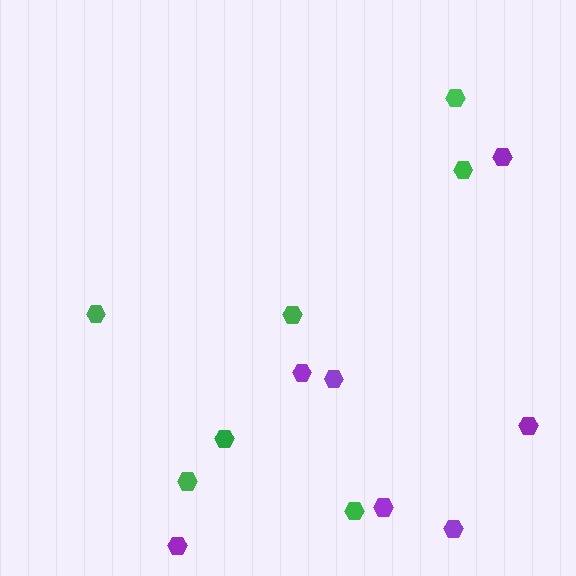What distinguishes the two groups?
There are 2 groups: one group of purple hexagons (7) and one group of green hexagons (7).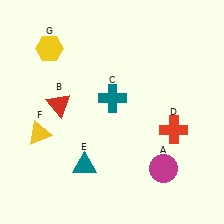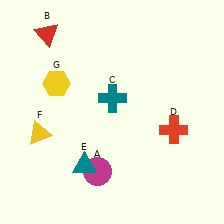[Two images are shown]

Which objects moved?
The objects that moved are: the magenta circle (A), the red triangle (B), the yellow hexagon (G).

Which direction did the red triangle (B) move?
The red triangle (B) moved up.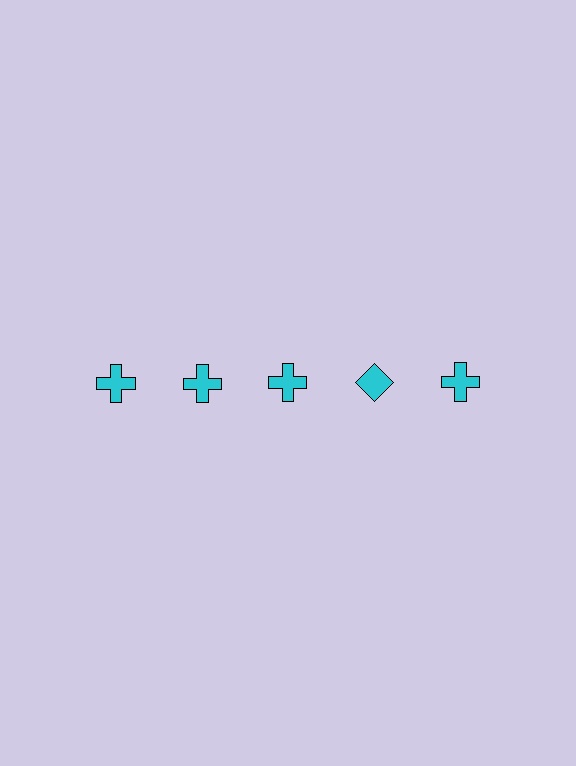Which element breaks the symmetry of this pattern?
The cyan diamond in the top row, second from right column breaks the symmetry. All other shapes are cyan crosses.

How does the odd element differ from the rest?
It has a different shape: diamond instead of cross.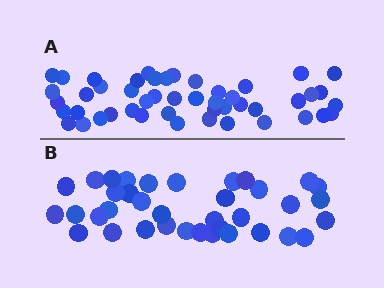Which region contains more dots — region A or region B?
Region A (the top region) has more dots.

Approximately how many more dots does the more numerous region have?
Region A has roughly 12 or so more dots than region B.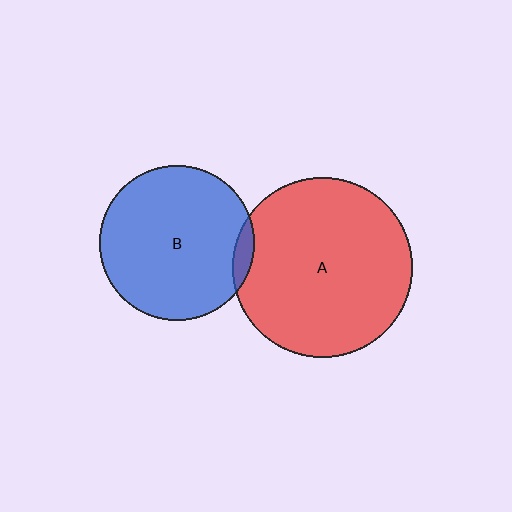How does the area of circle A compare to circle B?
Approximately 1.3 times.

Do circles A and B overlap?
Yes.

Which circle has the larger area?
Circle A (red).